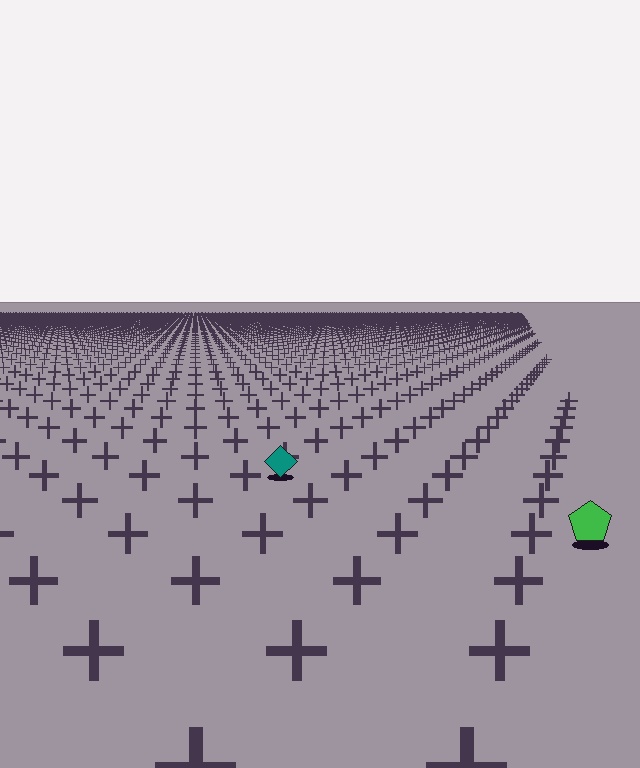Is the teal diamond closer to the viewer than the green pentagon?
No. The green pentagon is closer — you can tell from the texture gradient: the ground texture is coarser near it.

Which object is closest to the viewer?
The green pentagon is closest. The texture marks near it are larger and more spread out.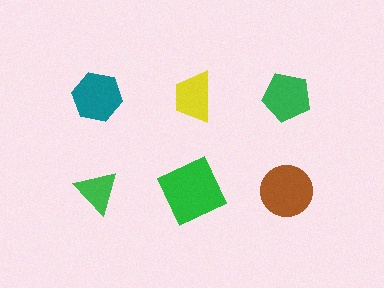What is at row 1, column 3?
A green pentagon.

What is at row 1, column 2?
A yellow trapezoid.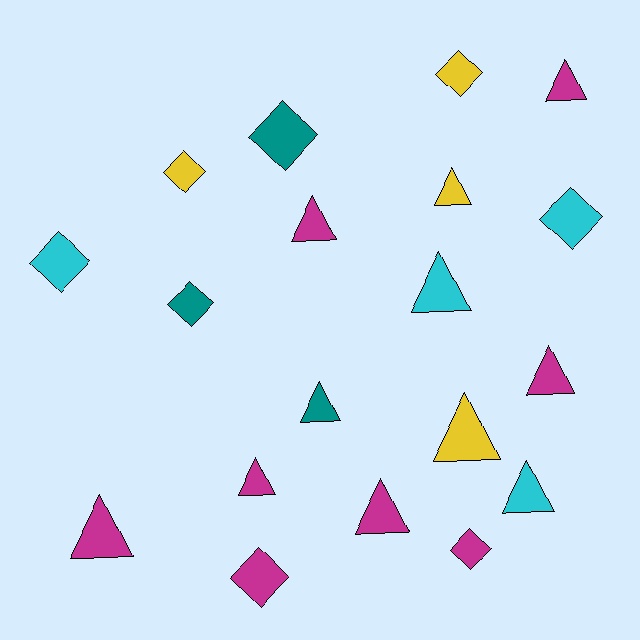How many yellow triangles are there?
There are 2 yellow triangles.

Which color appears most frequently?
Magenta, with 8 objects.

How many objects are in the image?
There are 19 objects.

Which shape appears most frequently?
Triangle, with 11 objects.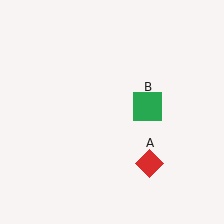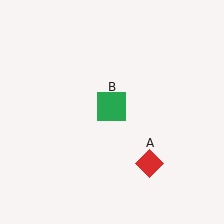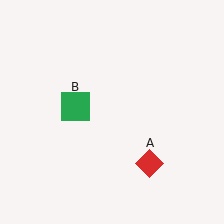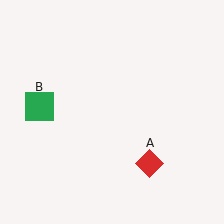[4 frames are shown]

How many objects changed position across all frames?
1 object changed position: green square (object B).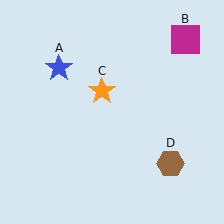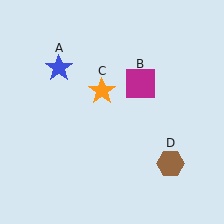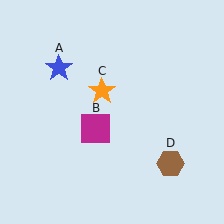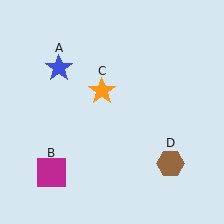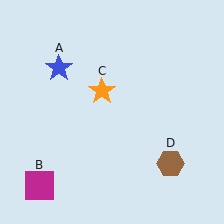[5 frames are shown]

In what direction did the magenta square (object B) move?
The magenta square (object B) moved down and to the left.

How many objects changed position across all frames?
1 object changed position: magenta square (object B).